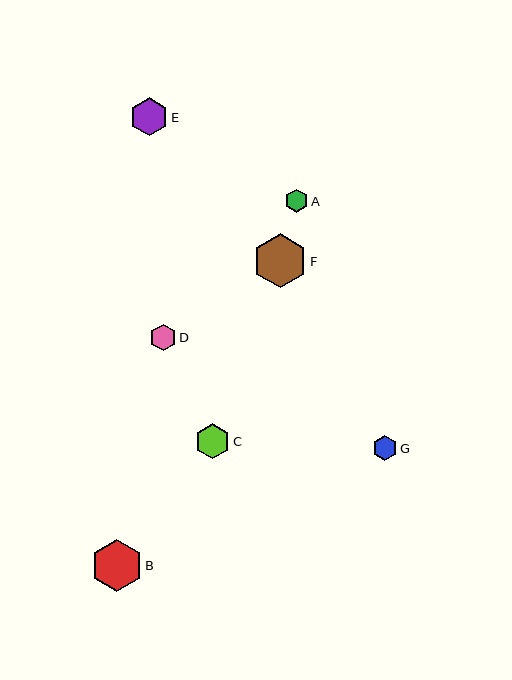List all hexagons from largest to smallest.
From largest to smallest: F, B, E, C, D, G, A.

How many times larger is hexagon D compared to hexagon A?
Hexagon D is approximately 1.2 times the size of hexagon A.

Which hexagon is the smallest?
Hexagon A is the smallest with a size of approximately 23 pixels.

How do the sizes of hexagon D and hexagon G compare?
Hexagon D and hexagon G are approximately the same size.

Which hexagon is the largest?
Hexagon F is the largest with a size of approximately 54 pixels.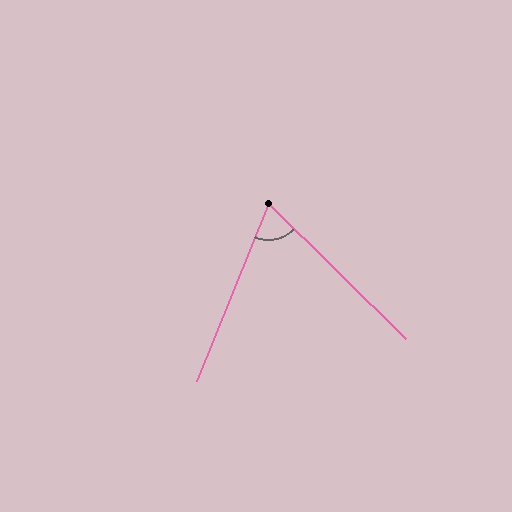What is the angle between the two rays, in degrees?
Approximately 68 degrees.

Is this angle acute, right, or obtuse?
It is acute.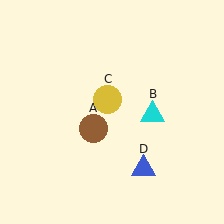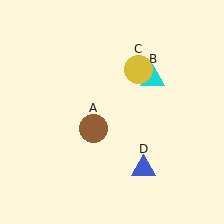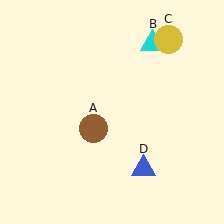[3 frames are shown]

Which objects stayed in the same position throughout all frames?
Brown circle (object A) and blue triangle (object D) remained stationary.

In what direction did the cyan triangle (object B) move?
The cyan triangle (object B) moved up.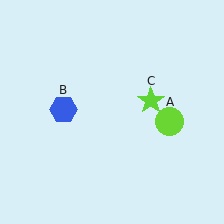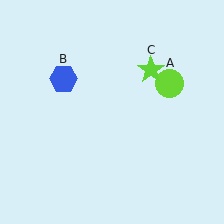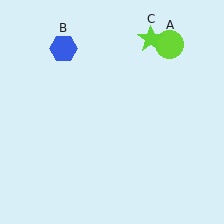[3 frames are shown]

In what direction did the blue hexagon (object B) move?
The blue hexagon (object B) moved up.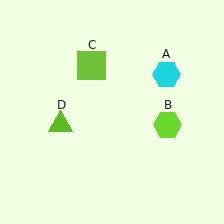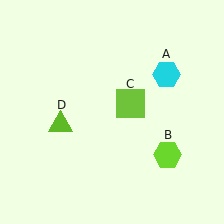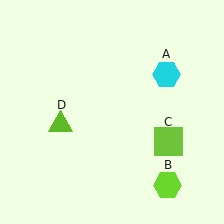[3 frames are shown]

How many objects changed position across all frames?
2 objects changed position: lime hexagon (object B), lime square (object C).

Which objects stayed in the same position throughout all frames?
Cyan hexagon (object A) and lime triangle (object D) remained stationary.